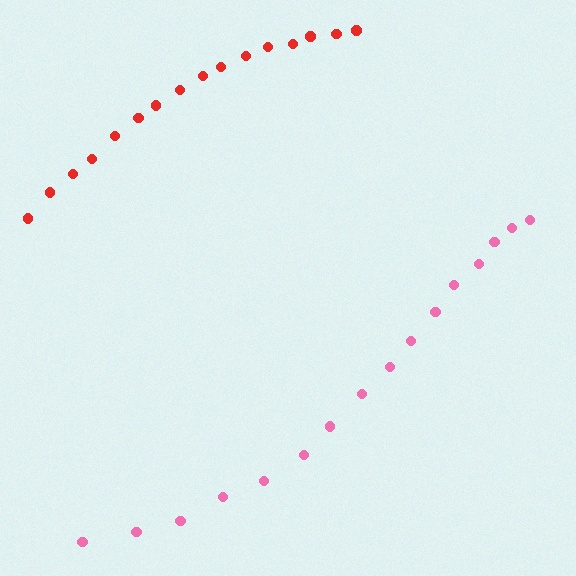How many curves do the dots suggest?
There are 2 distinct paths.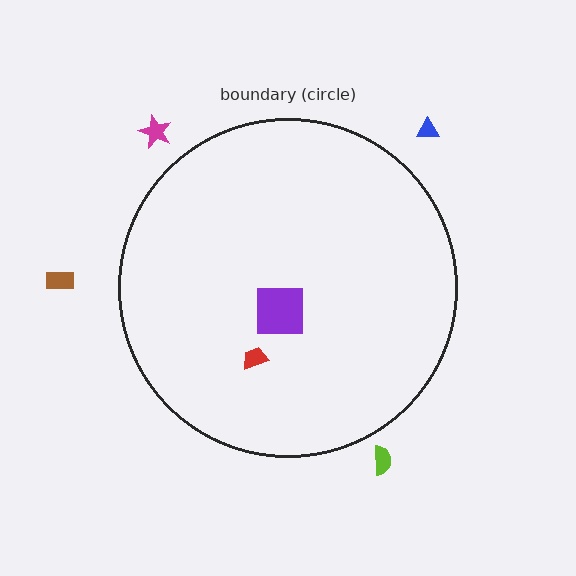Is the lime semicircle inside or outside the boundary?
Outside.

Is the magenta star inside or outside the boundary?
Outside.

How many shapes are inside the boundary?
2 inside, 4 outside.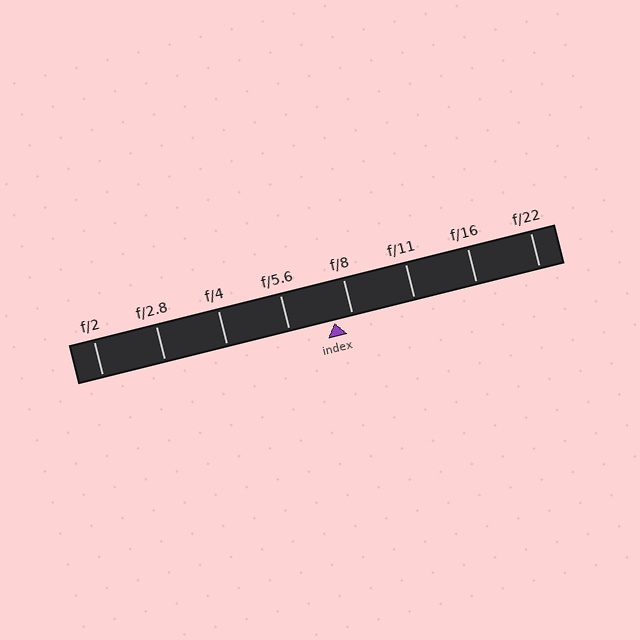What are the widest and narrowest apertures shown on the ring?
The widest aperture shown is f/2 and the narrowest is f/22.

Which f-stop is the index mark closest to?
The index mark is closest to f/8.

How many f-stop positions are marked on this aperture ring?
There are 8 f-stop positions marked.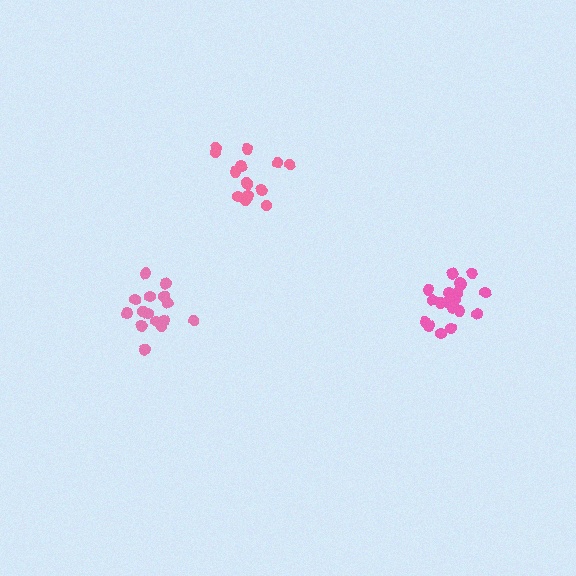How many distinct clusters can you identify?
There are 3 distinct clusters.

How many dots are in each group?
Group 1: 20 dots, Group 2: 15 dots, Group 3: 14 dots (49 total).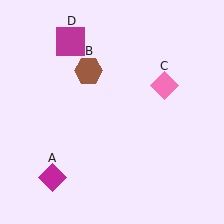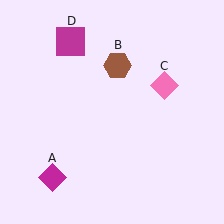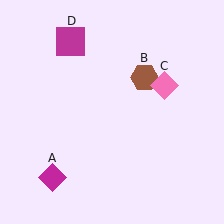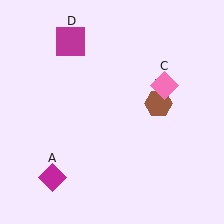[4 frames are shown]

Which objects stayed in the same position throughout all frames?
Magenta diamond (object A) and pink diamond (object C) and magenta square (object D) remained stationary.